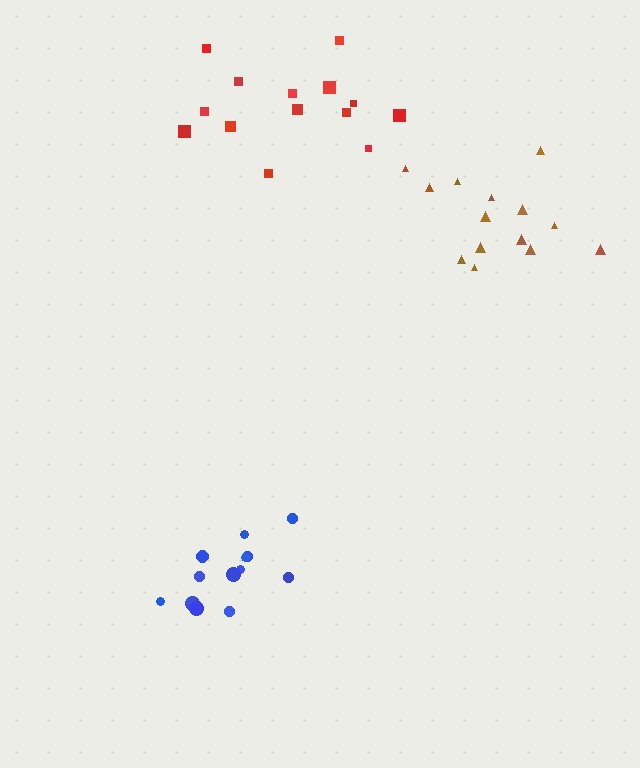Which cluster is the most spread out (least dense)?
Red.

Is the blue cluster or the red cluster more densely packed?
Blue.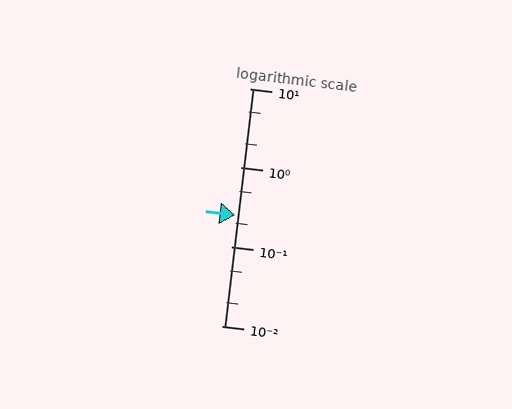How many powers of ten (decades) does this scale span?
The scale spans 3 decades, from 0.01 to 10.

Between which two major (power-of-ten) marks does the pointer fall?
The pointer is between 0.1 and 1.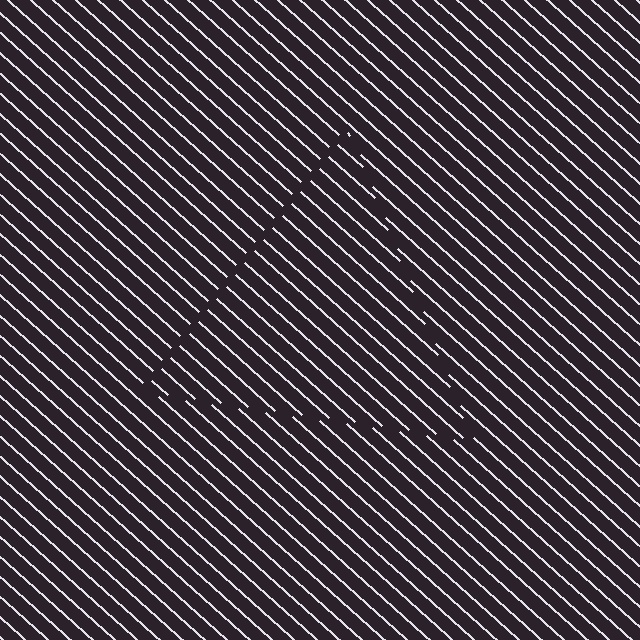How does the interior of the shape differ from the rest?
The interior of the shape contains the same grating, shifted by half a period — the contour is defined by the phase discontinuity where line-ends from the inner and outer gratings abut.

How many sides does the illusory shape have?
3 sides — the line-ends trace a triangle.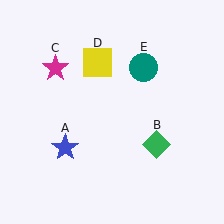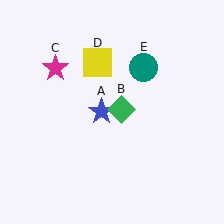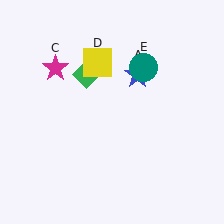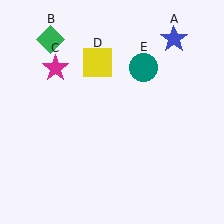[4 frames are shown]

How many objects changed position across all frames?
2 objects changed position: blue star (object A), green diamond (object B).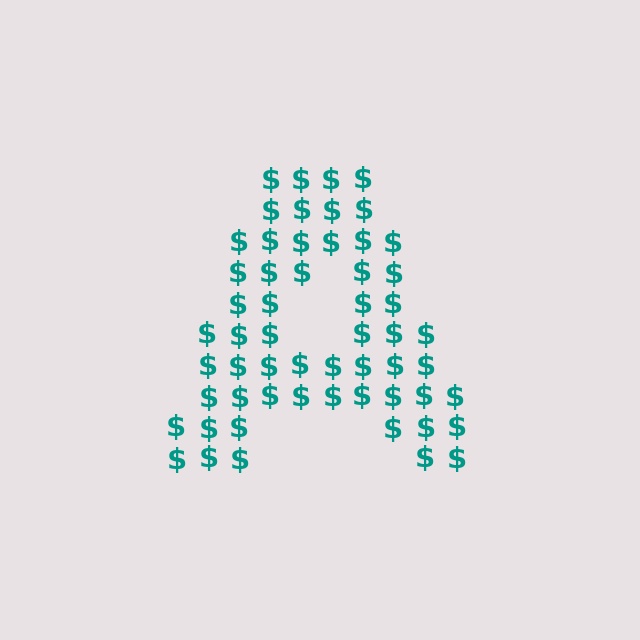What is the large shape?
The large shape is the letter A.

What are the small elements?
The small elements are dollar signs.